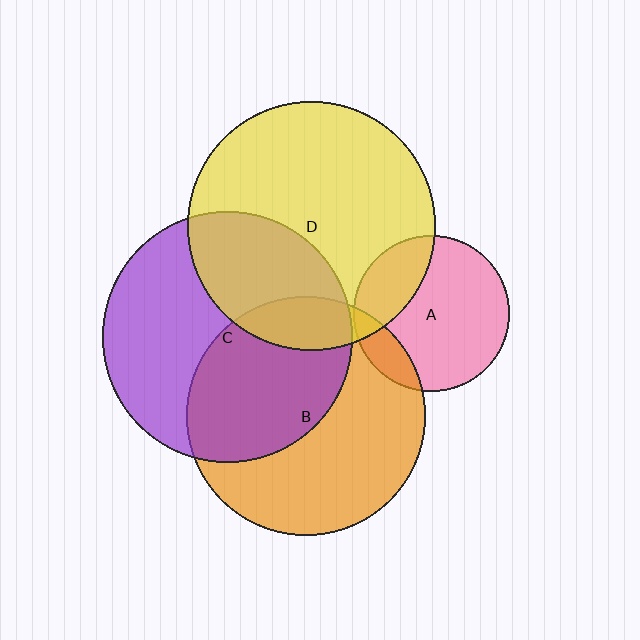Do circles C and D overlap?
Yes.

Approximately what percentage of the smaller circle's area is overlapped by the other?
Approximately 35%.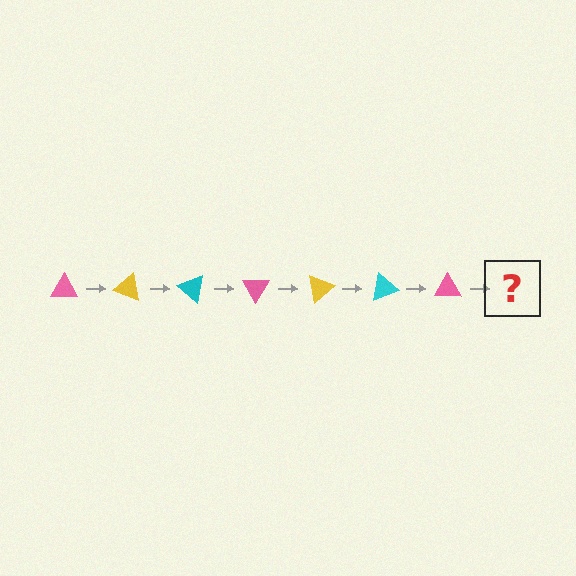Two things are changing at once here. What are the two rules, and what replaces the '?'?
The two rules are that it rotates 20 degrees each step and the color cycles through pink, yellow, and cyan. The '?' should be a yellow triangle, rotated 140 degrees from the start.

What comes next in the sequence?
The next element should be a yellow triangle, rotated 140 degrees from the start.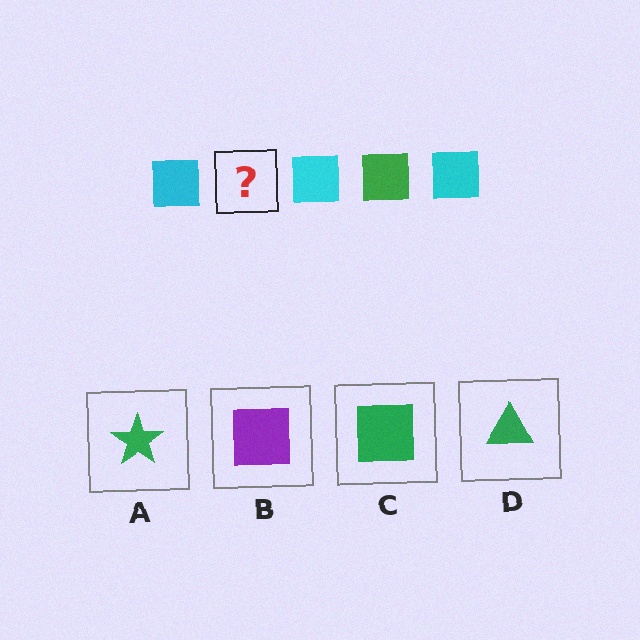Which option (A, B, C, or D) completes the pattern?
C.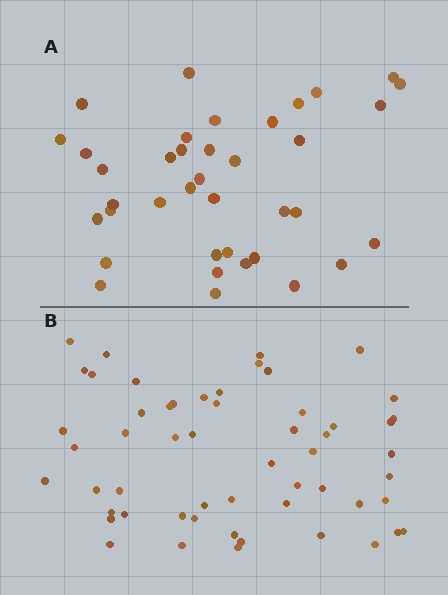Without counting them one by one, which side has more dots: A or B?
Region B (the bottom region) has more dots.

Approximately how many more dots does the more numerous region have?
Region B has approximately 15 more dots than region A.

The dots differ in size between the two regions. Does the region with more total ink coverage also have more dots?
No. Region A has more total ink coverage because its dots are larger, but region B actually contains more individual dots. Total area can be misleading — the number of items is what matters here.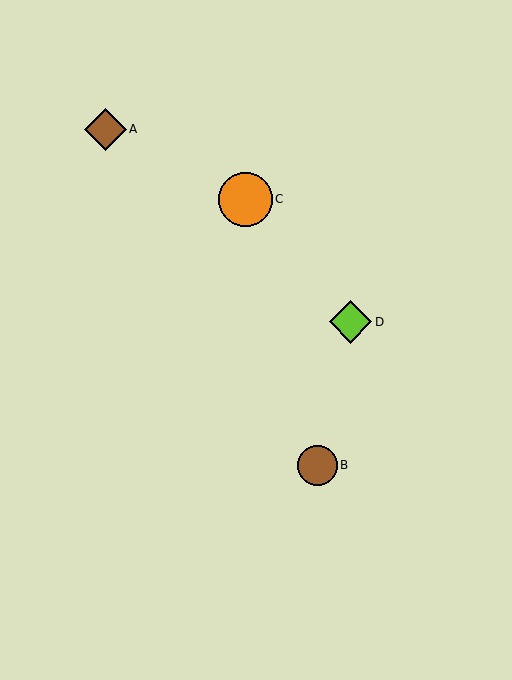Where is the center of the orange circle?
The center of the orange circle is at (245, 199).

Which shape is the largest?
The orange circle (labeled C) is the largest.